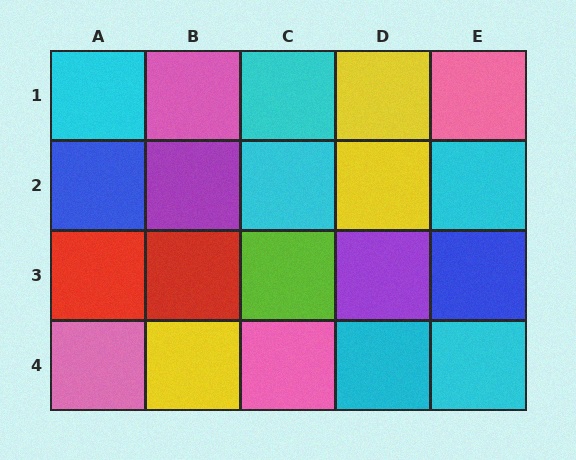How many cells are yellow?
3 cells are yellow.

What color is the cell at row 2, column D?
Yellow.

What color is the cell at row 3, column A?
Red.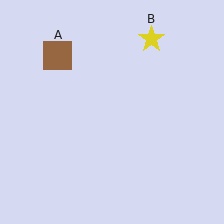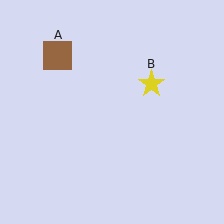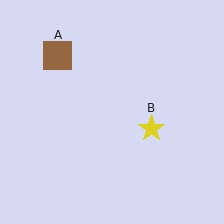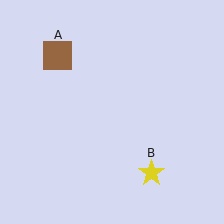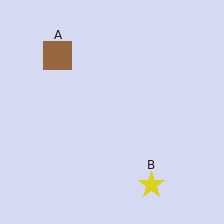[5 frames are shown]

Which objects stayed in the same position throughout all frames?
Brown square (object A) remained stationary.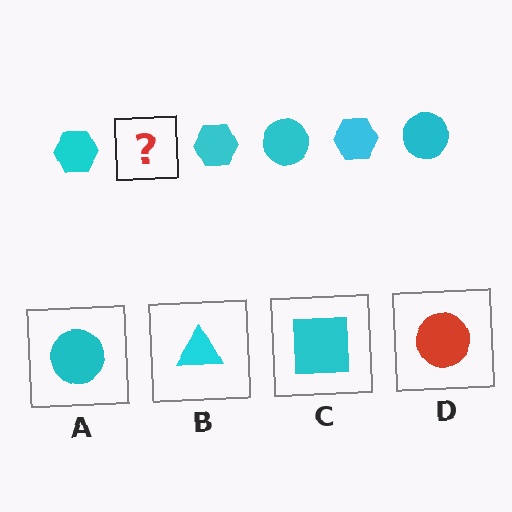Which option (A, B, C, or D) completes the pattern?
A.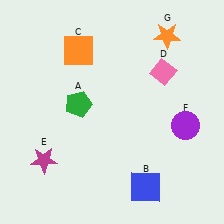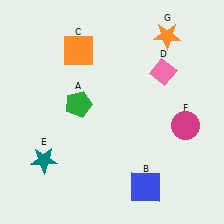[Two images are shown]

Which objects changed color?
E changed from magenta to teal. F changed from purple to magenta.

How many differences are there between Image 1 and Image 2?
There are 2 differences between the two images.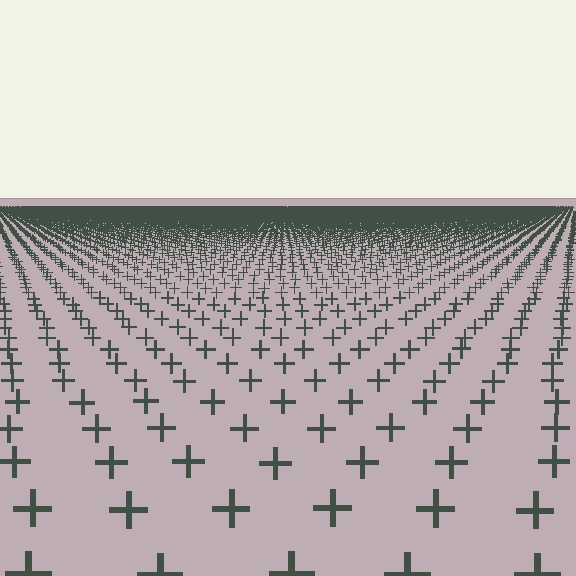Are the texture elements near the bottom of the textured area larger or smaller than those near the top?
Larger. Near the bottom, elements are closer to the viewer and appear at a bigger on-screen size.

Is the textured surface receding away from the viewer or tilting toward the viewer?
The surface is receding away from the viewer. Texture elements get smaller and denser toward the top.